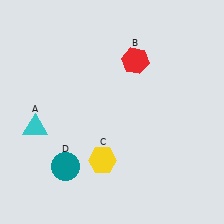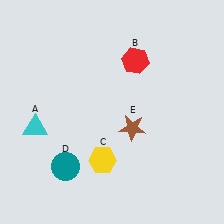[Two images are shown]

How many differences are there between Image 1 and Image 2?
There is 1 difference between the two images.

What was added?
A brown star (E) was added in Image 2.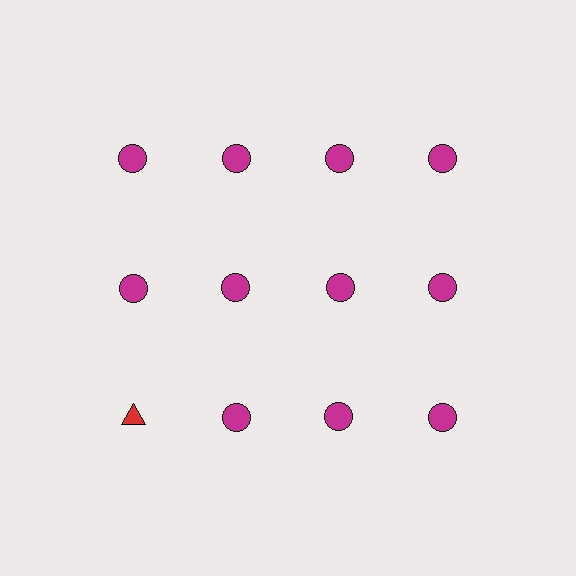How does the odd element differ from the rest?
It differs in both color (red instead of magenta) and shape (triangle instead of circle).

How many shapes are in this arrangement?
There are 12 shapes arranged in a grid pattern.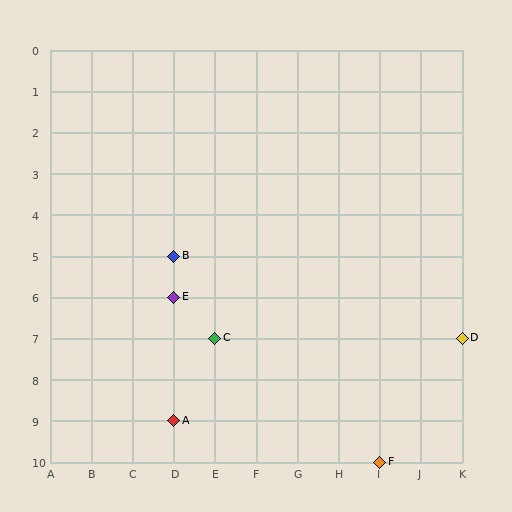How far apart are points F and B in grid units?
Points F and B are 5 columns and 5 rows apart (about 7.1 grid units diagonally).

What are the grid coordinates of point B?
Point B is at grid coordinates (D, 5).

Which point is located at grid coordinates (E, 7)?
Point C is at (E, 7).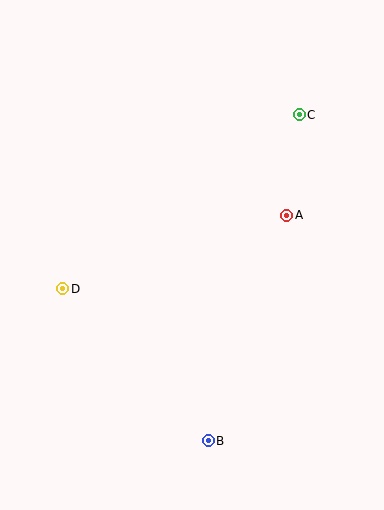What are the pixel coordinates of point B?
Point B is at (208, 441).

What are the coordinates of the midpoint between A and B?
The midpoint between A and B is at (247, 328).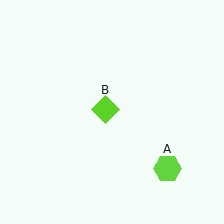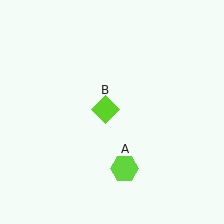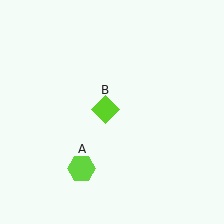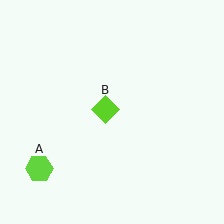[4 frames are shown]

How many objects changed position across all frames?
1 object changed position: lime hexagon (object A).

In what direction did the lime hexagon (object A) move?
The lime hexagon (object A) moved left.